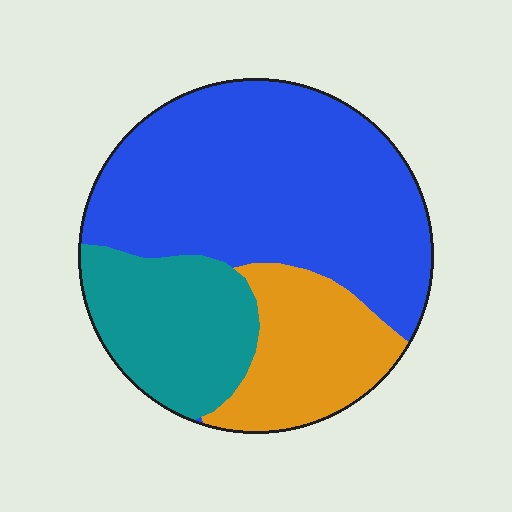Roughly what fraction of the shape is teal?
Teal takes up about one quarter (1/4) of the shape.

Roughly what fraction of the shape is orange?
Orange takes up about one fifth (1/5) of the shape.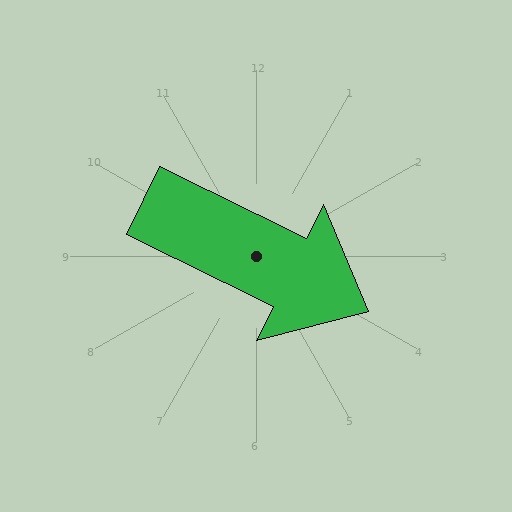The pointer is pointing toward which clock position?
Roughly 4 o'clock.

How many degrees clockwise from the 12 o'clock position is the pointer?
Approximately 116 degrees.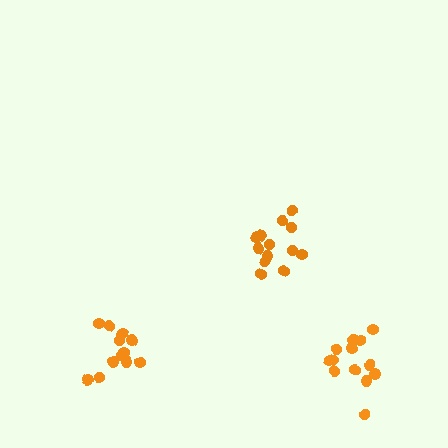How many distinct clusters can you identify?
There are 3 distinct clusters.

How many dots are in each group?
Group 1: 13 dots, Group 2: 12 dots, Group 3: 13 dots (38 total).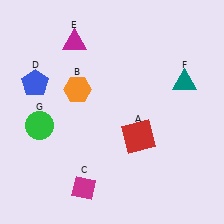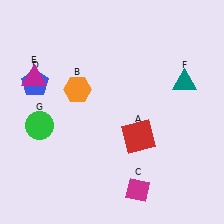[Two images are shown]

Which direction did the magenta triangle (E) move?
The magenta triangle (E) moved left.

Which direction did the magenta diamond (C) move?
The magenta diamond (C) moved right.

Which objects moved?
The objects that moved are: the magenta diamond (C), the magenta triangle (E).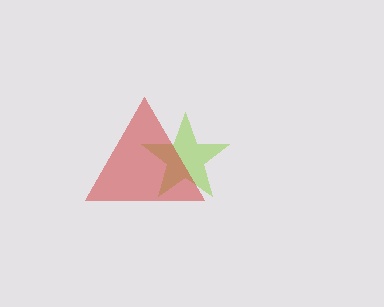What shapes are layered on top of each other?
The layered shapes are: a lime star, a red triangle.